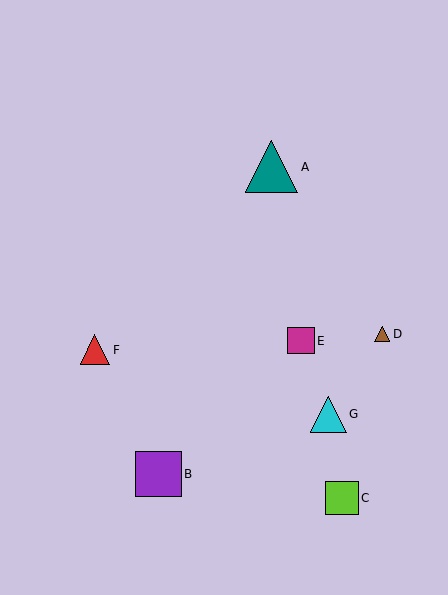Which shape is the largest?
The teal triangle (labeled A) is the largest.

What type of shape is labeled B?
Shape B is a purple square.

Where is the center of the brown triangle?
The center of the brown triangle is at (382, 334).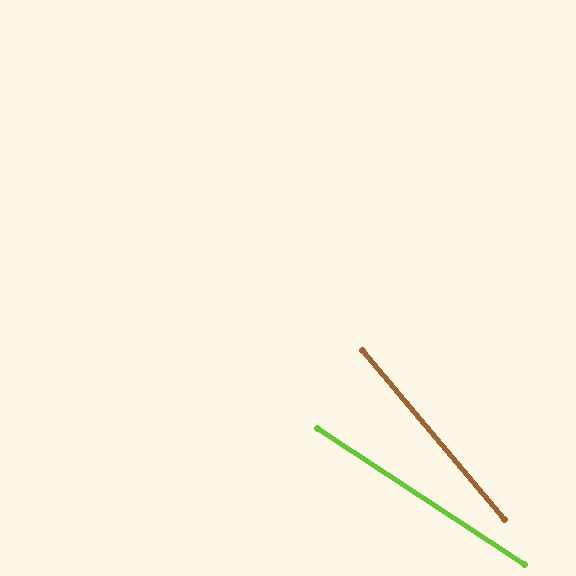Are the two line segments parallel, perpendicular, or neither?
Neither parallel nor perpendicular — they differ by about 17°.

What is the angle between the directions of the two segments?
Approximately 17 degrees.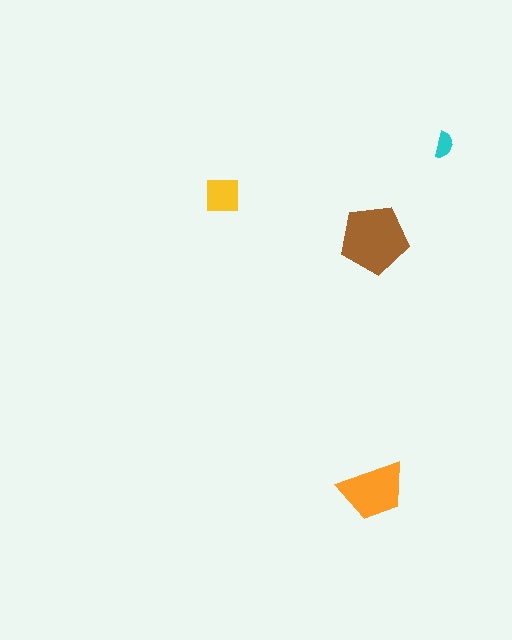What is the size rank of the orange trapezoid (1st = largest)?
2nd.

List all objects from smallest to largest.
The cyan semicircle, the yellow square, the orange trapezoid, the brown pentagon.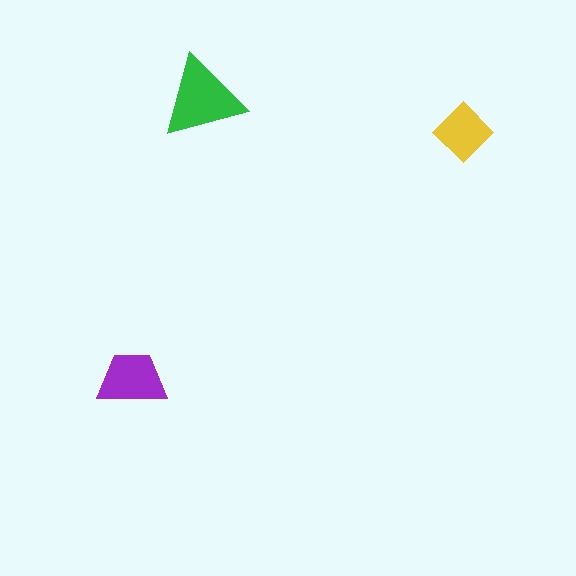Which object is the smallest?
The yellow diamond.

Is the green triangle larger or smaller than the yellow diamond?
Larger.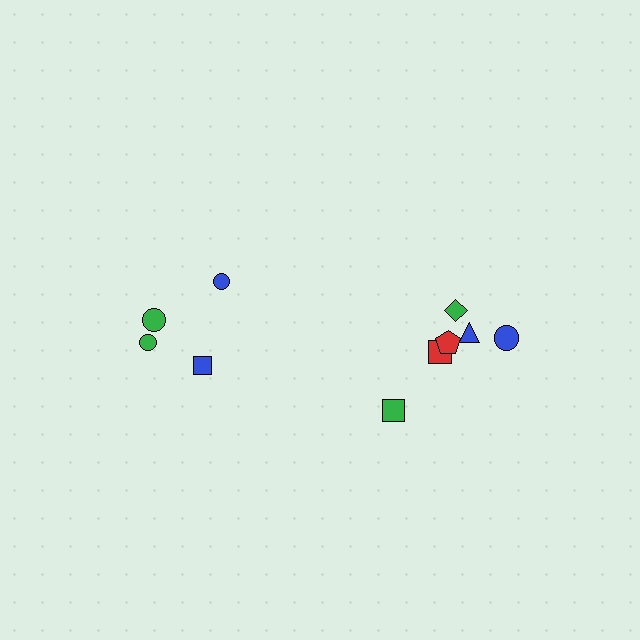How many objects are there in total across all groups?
There are 10 objects.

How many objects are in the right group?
There are 6 objects.